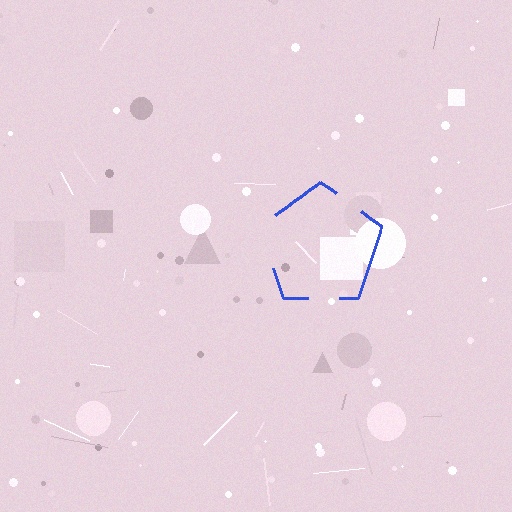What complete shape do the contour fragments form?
The contour fragments form a pentagon.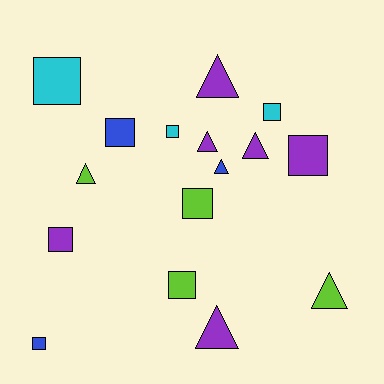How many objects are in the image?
There are 16 objects.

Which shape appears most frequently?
Square, with 9 objects.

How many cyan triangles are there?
There are no cyan triangles.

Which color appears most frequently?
Purple, with 6 objects.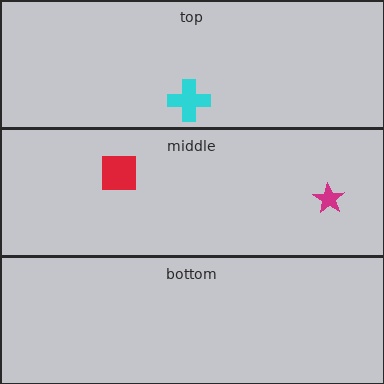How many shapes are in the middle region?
2.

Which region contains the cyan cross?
The top region.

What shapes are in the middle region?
The red square, the magenta star.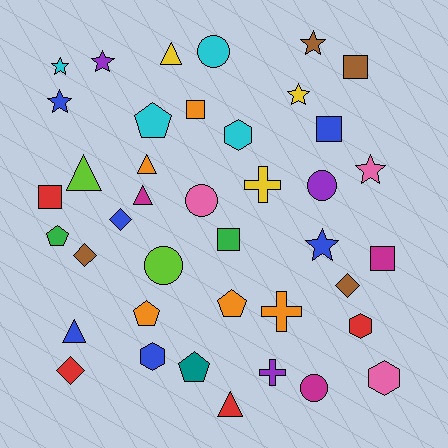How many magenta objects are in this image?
There are 3 magenta objects.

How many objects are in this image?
There are 40 objects.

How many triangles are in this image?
There are 6 triangles.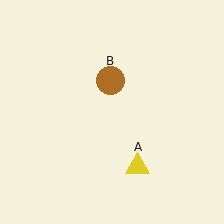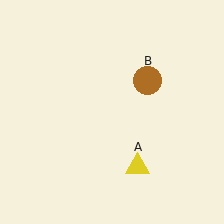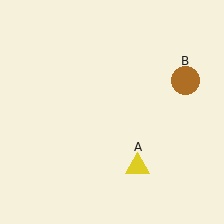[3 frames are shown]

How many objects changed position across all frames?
1 object changed position: brown circle (object B).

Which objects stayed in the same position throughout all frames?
Yellow triangle (object A) remained stationary.